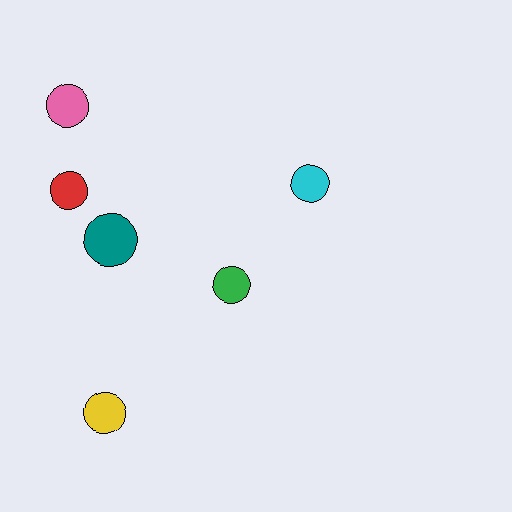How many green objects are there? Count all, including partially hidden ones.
There is 1 green object.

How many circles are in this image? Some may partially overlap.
There are 6 circles.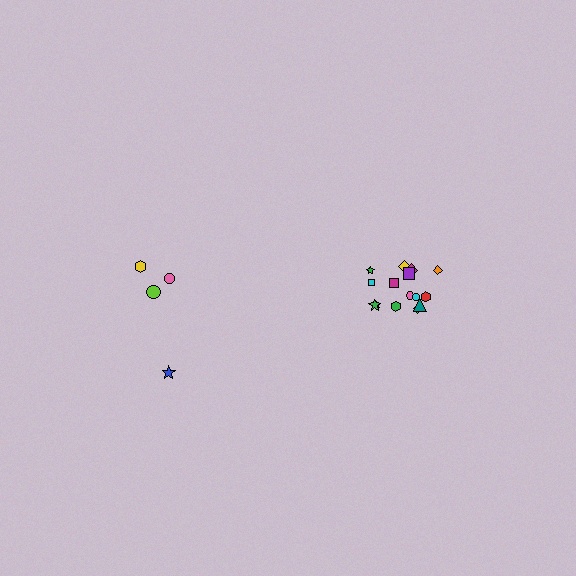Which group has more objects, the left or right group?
The right group.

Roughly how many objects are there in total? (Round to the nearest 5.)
Roughly 20 objects in total.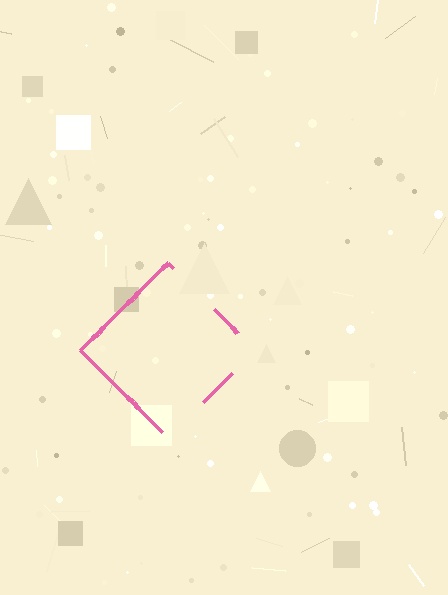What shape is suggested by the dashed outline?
The dashed outline suggests a diamond.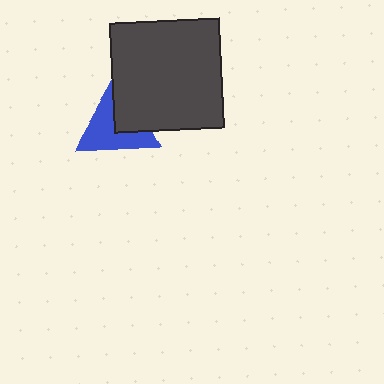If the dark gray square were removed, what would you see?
You would see the complete blue triangle.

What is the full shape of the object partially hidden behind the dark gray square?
The partially hidden object is a blue triangle.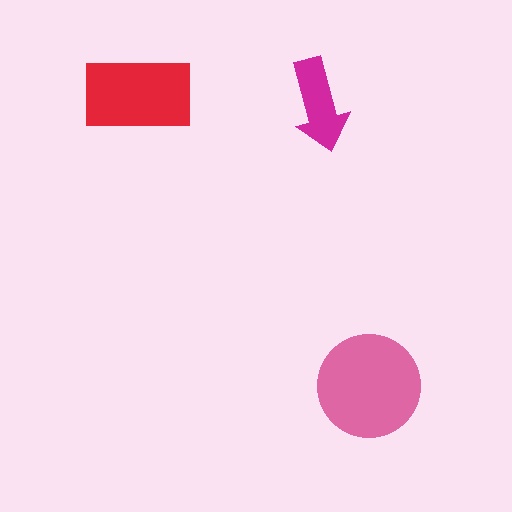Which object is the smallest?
The magenta arrow.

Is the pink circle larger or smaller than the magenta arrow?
Larger.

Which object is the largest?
The pink circle.